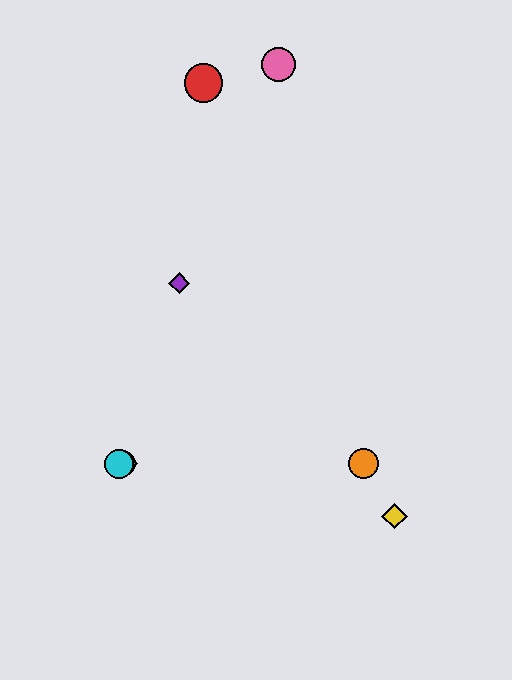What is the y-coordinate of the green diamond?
The green diamond is at y≈464.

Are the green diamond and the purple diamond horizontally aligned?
No, the green diamond is at y≈464 and the purple diamond is at y≈283.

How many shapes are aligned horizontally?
4 shapes (the blue circle, the green diamond, the orange circle, the cyan circle) are aligned horizontally.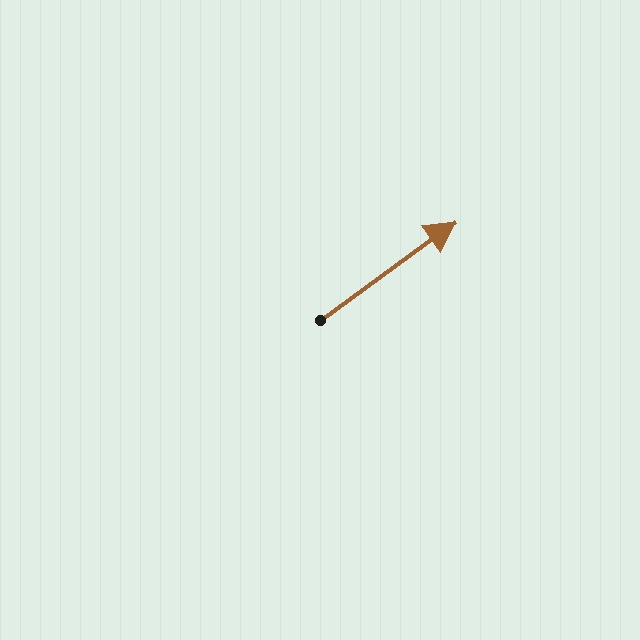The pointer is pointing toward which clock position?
Roughly 2 o'clock.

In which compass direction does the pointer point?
Northeast.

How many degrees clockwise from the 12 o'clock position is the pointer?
Approximately 54 degrees.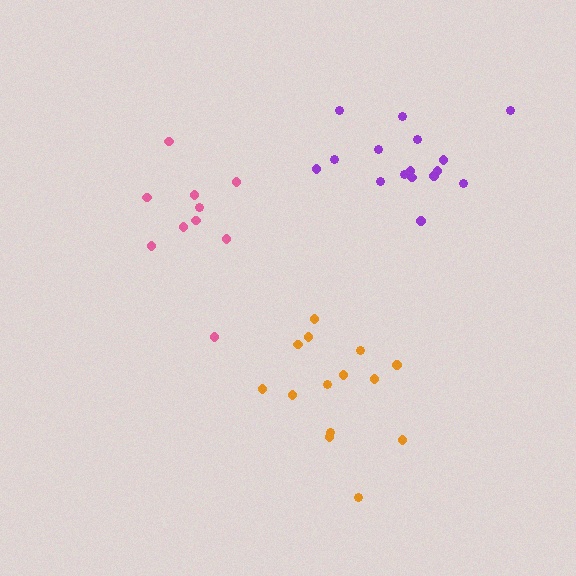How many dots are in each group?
Group 1: 10 dots, Group 2: 14 dots, Group 3: 16 dots (40 total).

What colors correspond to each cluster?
The clusters are colored: pink, orange, purple.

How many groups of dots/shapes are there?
There are 3 groups.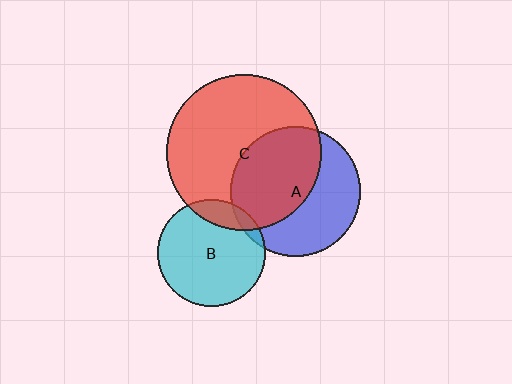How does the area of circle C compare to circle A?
Approximately 1.4 times.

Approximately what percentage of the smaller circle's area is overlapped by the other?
Approximately 55%.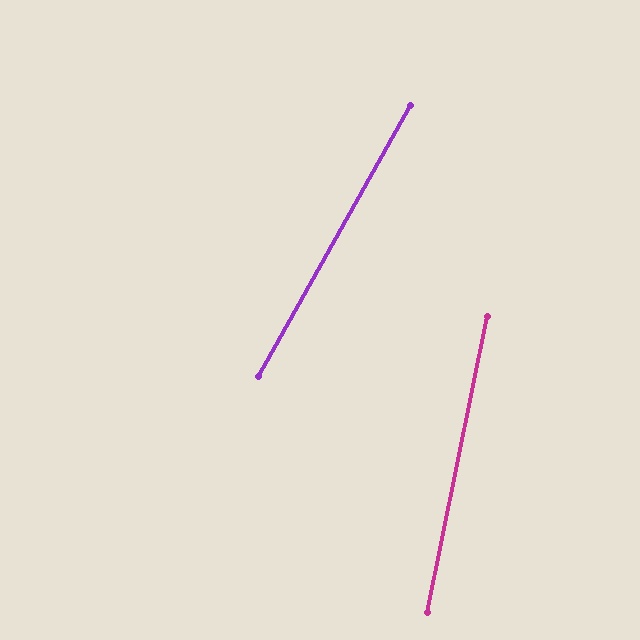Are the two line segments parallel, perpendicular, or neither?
Neither parallel nor perpendicular — they differ by about 18°.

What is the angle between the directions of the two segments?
Approximately 18 degrees.